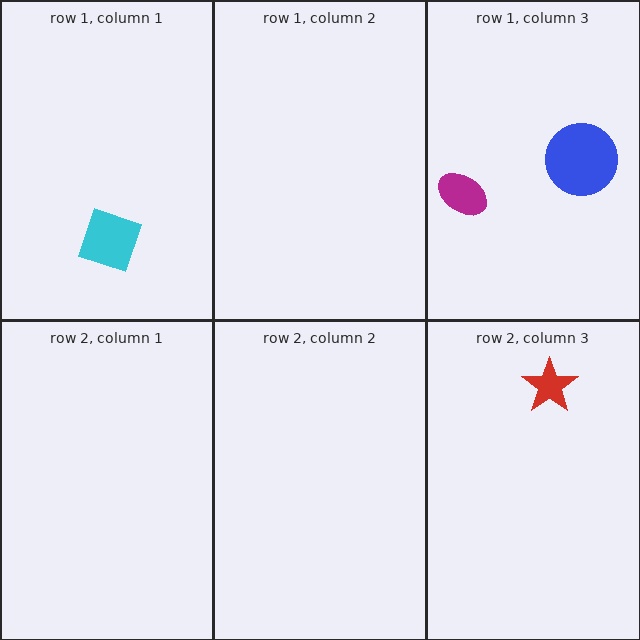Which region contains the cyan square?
The row 1, column 1 region.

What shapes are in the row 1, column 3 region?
The blue circle, the magenta ellipse.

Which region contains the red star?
The row 2, column 3 region.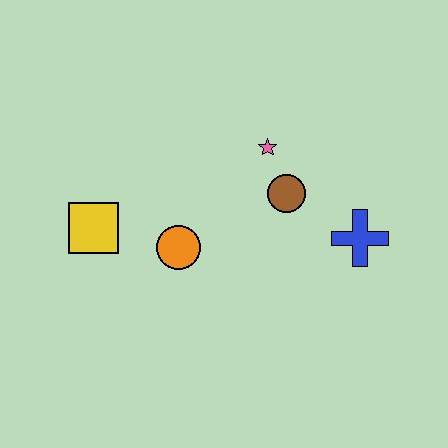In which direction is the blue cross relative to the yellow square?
The blue cross is to the right of the yellow square.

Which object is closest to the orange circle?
The yellow square is closest to the orange circle.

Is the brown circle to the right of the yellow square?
Yes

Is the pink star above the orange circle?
Yes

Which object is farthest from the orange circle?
The blue cross is farthest from the orange circle.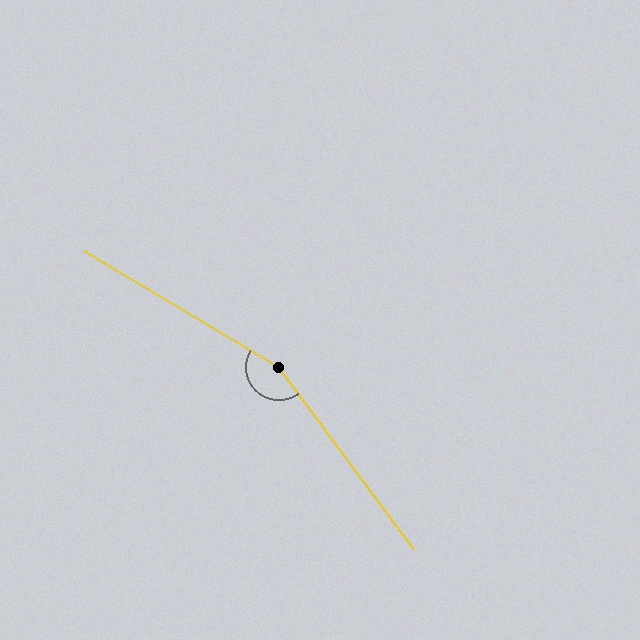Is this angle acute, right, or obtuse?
It is obtuse.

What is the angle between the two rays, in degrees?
Approximately 157 degrees.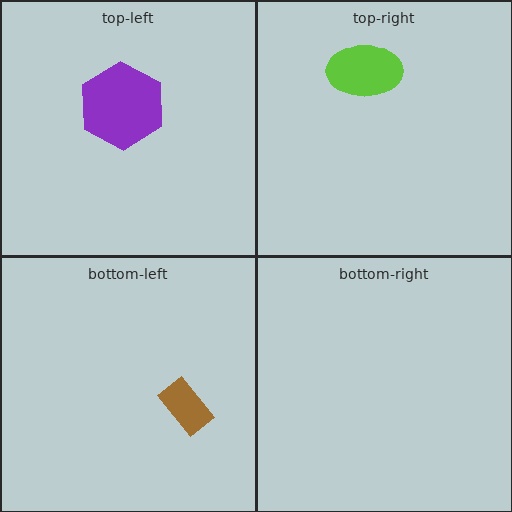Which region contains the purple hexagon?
The top-left region.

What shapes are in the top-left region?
The purple hexagon.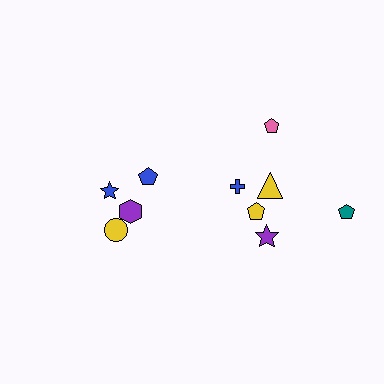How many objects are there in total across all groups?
There are 10 objects.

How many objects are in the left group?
There are 4 objects.